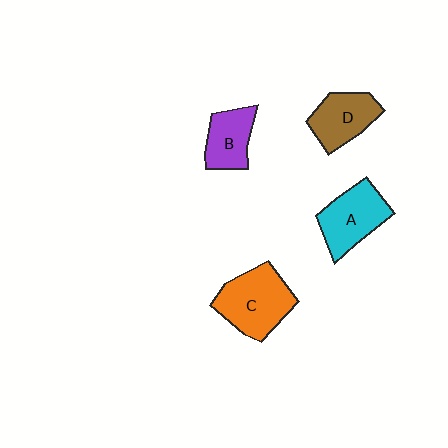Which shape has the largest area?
Shape C (orange).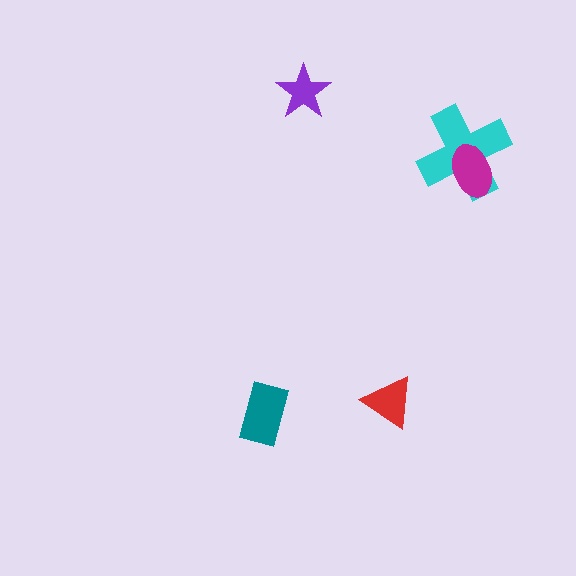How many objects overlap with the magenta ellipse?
1 object overlaps with the magenta ellipse.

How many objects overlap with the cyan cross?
1 object overlaps with the cyan cross.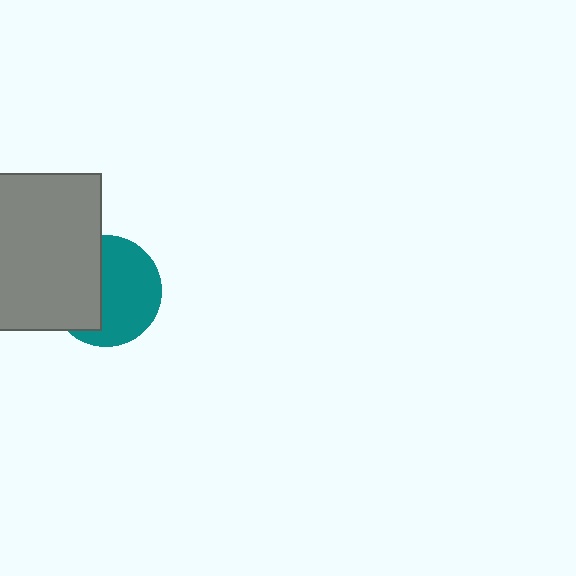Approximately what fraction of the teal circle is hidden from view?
Roughly 41% of the teal circle is hidden behind the gray rectangle.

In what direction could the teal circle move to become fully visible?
The teal circle could move right. That would shift it out from behind the gray rectangle entirely.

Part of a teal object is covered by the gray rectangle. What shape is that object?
It is a circle.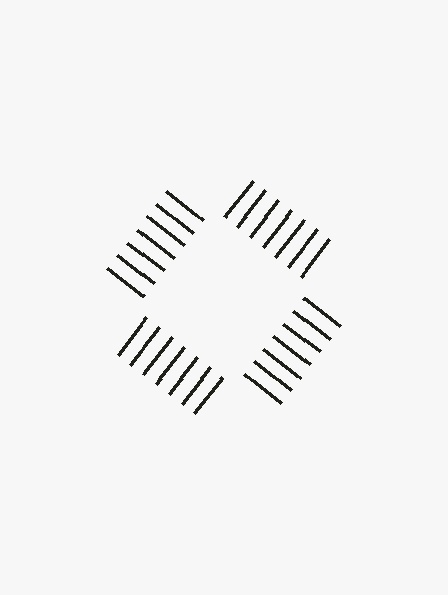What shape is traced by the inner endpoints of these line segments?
An illusory square — the line segments terminate on its edges but no continuous stroke is drawn.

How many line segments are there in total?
28 — 7 along each of the 4 edges.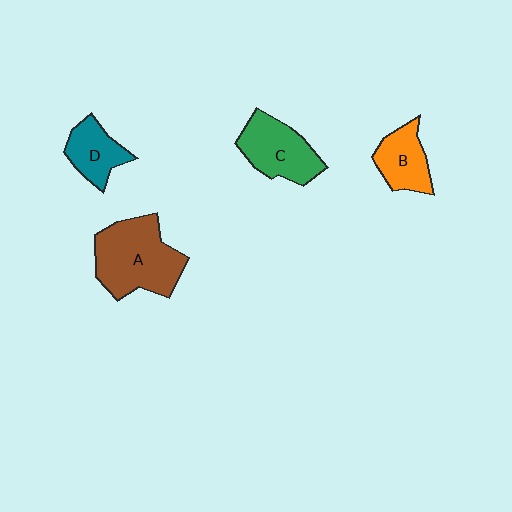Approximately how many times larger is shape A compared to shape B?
Approximately 1.9 times.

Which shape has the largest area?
Shape A (brown).